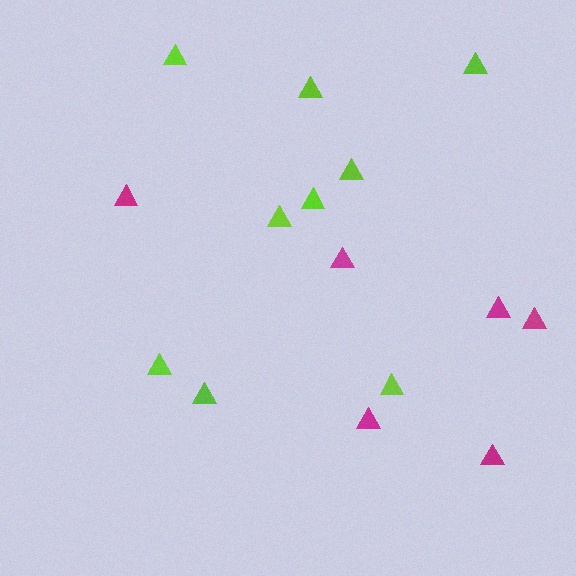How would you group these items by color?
There are 2 groups: one group of lime triangles (9) and one group of magenta triangles (6).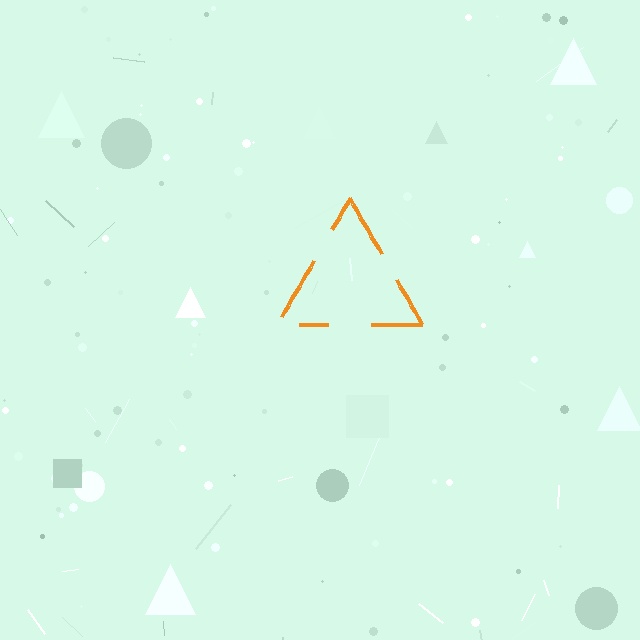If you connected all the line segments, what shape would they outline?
They would outline a triangle.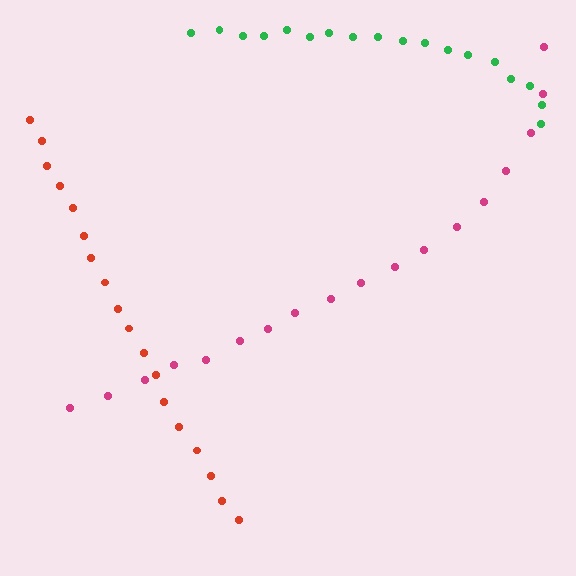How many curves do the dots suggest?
There are 3 distinct paths.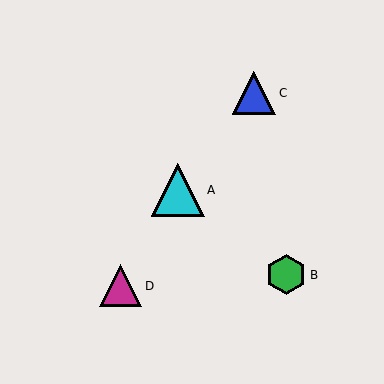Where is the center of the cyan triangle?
The center of the cyan triangle is at (178, 190).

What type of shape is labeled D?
Shape D is a magenta triangle.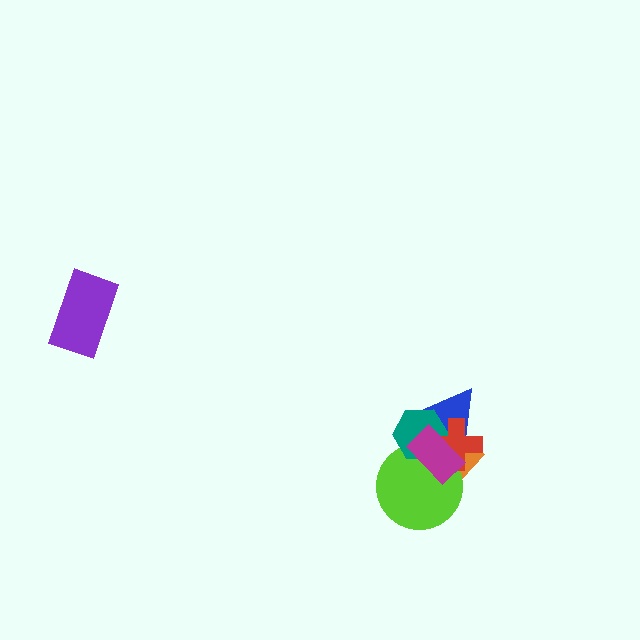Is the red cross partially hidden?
Yes, it is partially covered by another shape.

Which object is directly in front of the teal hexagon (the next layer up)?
The red cross is directly in front of the teal hexagon.